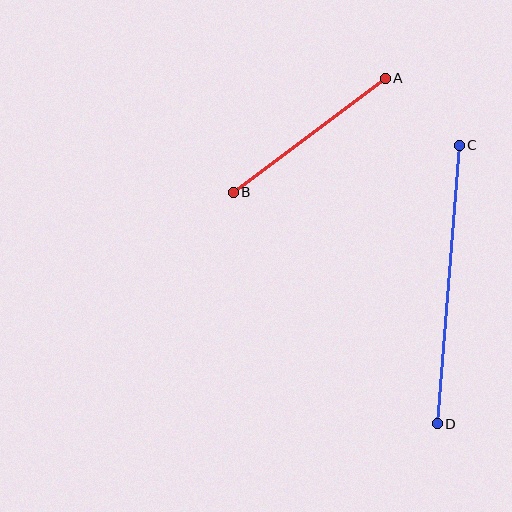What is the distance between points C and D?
The distance is approximately 279 pixels.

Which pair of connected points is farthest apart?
Points C and D are farthest apart.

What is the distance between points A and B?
The distance is approximately 190 pixels.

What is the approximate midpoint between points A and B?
The midpoint is at approximately (309, 135) pixels.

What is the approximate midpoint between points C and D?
The midpoint is at approximately (448, 285) pixels.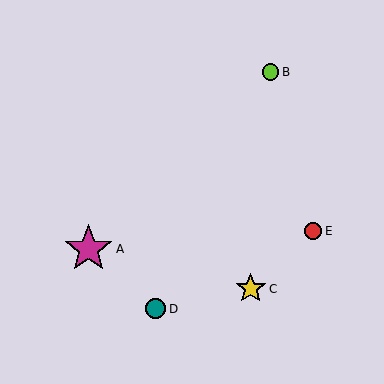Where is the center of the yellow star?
The center of the yellow star is at (251, 289).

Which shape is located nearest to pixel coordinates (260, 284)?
The yellow star (labeled C) at (251, 289) is nearest to that location.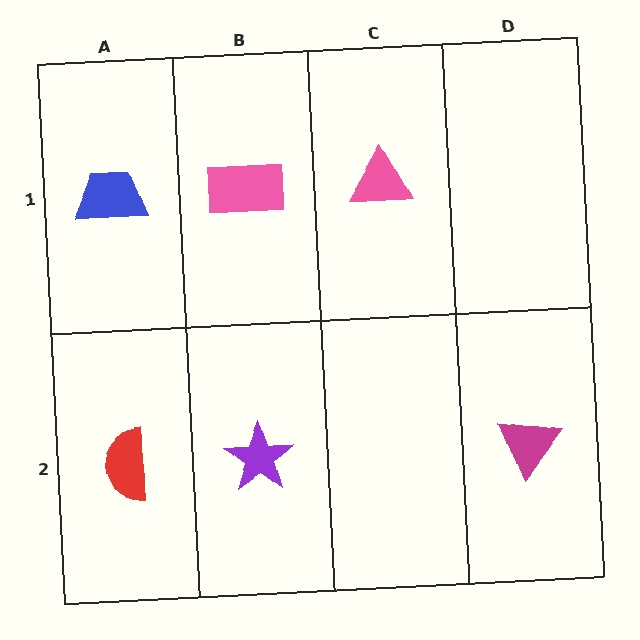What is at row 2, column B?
A purple star.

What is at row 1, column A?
A blue trapezoid.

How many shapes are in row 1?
3 shapes.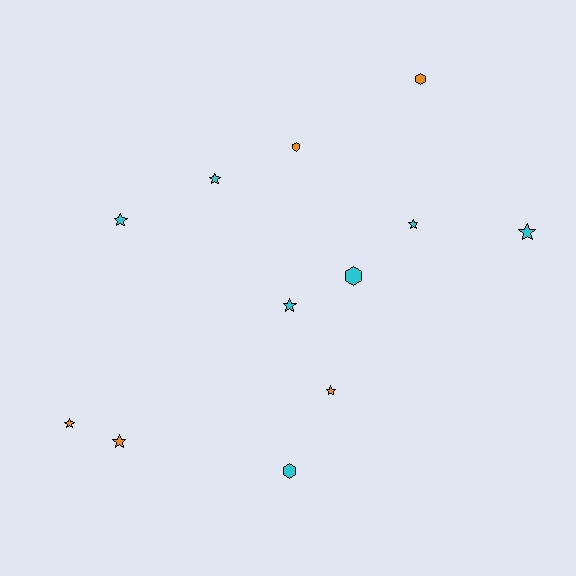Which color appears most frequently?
Cyan, with 7 objects.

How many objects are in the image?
There are 12 objects.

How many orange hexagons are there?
There are 2 orange hexagons.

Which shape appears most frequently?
Star, with 8 objects.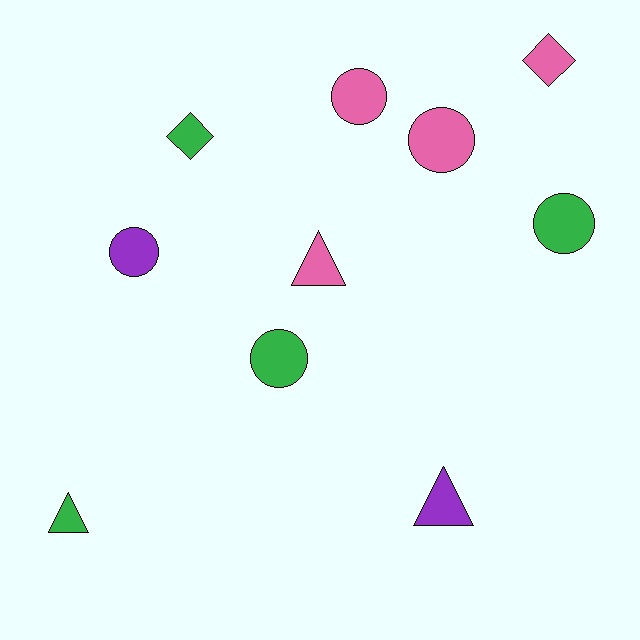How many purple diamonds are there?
There are no purple diamonds.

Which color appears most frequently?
Pink, with 4 objects.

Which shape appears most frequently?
Circle, with 5 objects.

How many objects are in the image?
There are 10 objects.